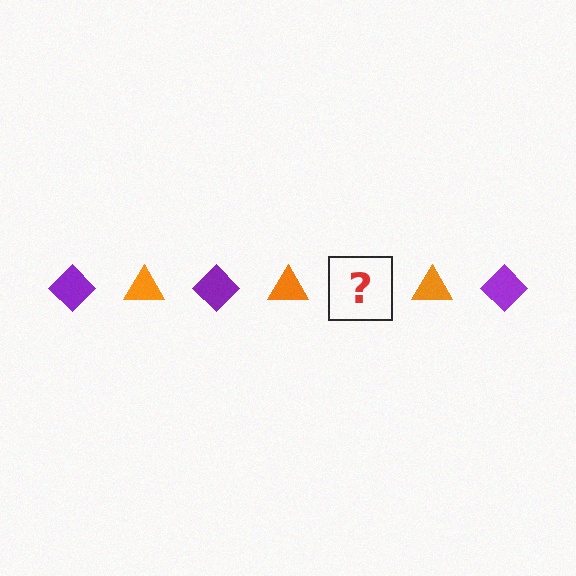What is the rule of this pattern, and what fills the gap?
The rule is that the pattern alternates between purple diamond and orange triangle. The gap should be filled with a purple diamond.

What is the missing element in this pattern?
The missing element is a purple diamond.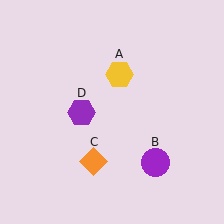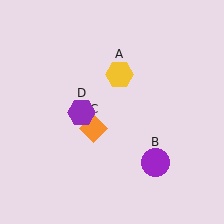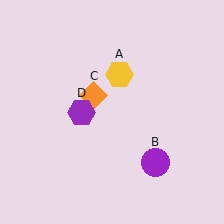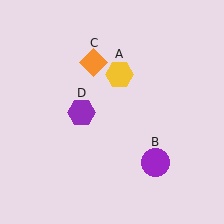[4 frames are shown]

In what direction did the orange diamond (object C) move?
The orange diamond (object C) moved up.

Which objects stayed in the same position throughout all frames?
Yellow hexagon (object A) and purple circle (object B) and purple hexagon (object D) remained stationary.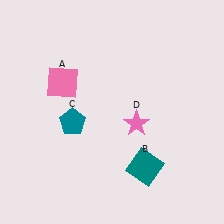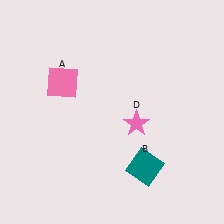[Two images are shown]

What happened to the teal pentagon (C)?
The teal pentagon (C) was removed in Image 2. It was in the bottom-left area of Image 1.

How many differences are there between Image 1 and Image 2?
There is 1 difference between the two images.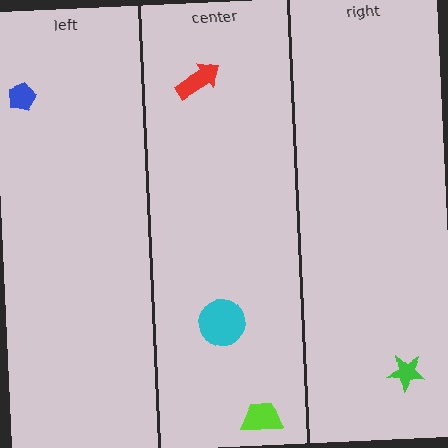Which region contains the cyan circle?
The center region.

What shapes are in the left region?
The blue pentagon.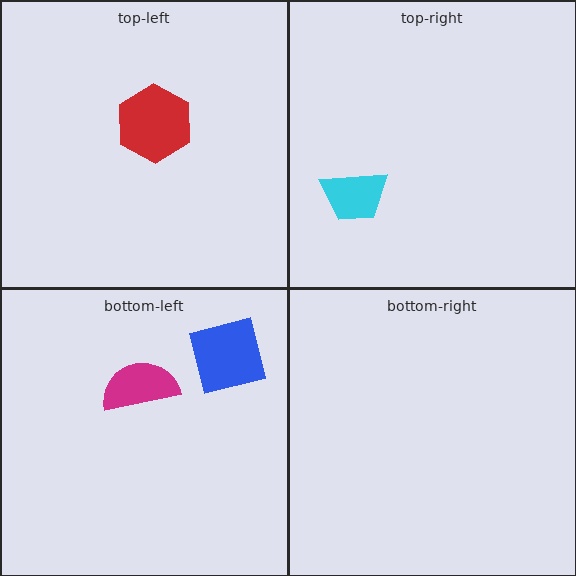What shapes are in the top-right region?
The cyan trapezoid.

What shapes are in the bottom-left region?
The blue square, the magenta semicircle.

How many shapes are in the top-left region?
1.